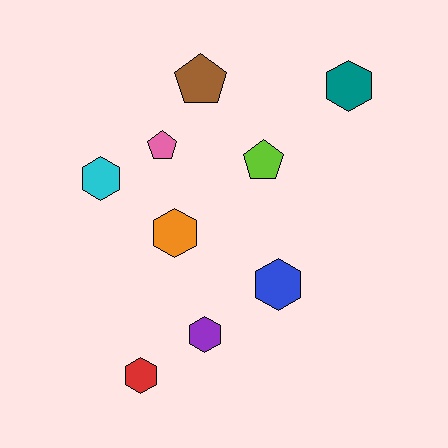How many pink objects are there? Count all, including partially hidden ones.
There is 1 pink object.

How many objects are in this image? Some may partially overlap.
There are 9 objects.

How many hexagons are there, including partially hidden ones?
There are 6 hexagons.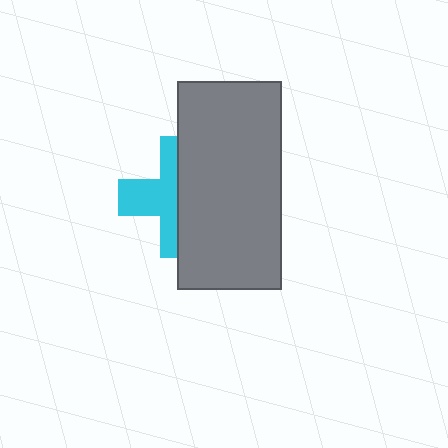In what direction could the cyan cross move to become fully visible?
The cyan cross could move left. That would shift it out from behind the gray rectangle entirely.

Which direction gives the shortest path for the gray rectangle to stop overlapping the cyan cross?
Moving right gives the shortest separation.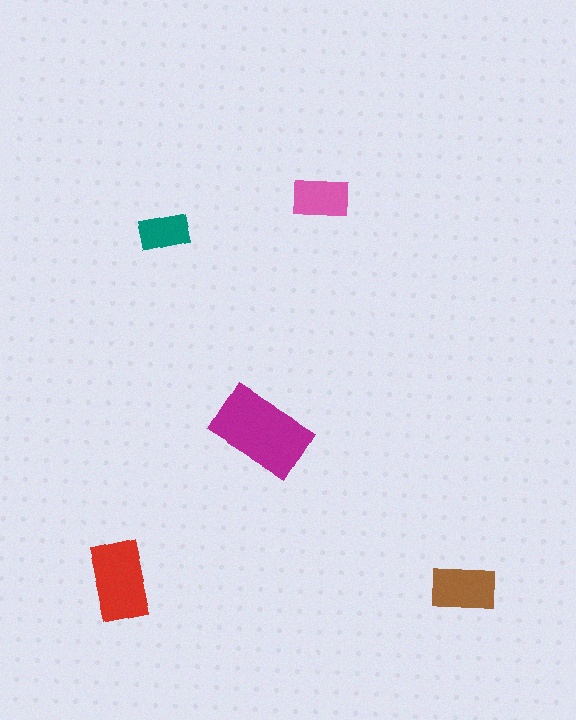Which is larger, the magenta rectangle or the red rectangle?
The magenta one.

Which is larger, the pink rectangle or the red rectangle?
The red one.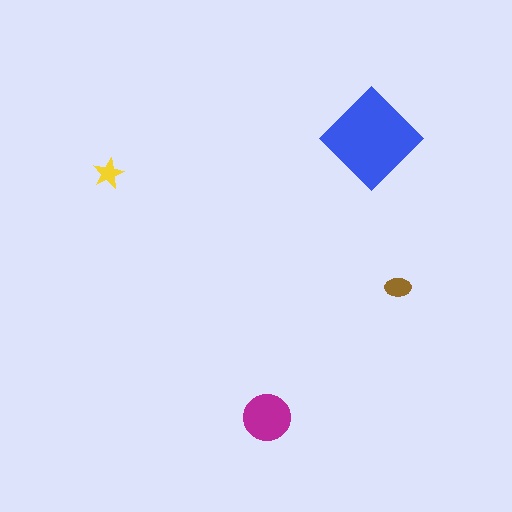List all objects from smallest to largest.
The yellow star, the brown ellipse, the magenta circle, the blue diamond.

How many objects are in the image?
There are 4 objects in the image.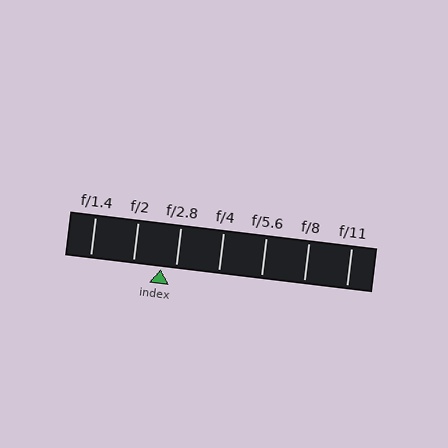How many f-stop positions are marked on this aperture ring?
There are 7 f-stop positions marked.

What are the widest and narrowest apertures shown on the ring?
The widest aperture shown is f/1.4 and the narrowest is f/11.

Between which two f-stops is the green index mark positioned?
The index mark is between f/2 and f/2.8.